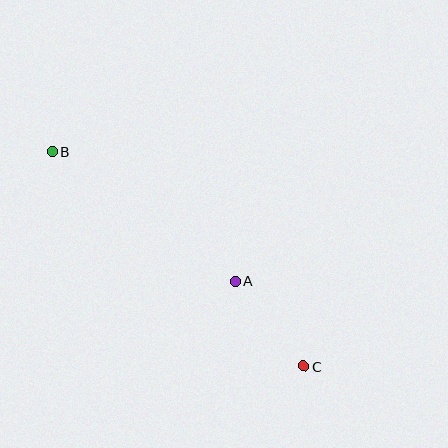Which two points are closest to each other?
Points A and C are closest to each other.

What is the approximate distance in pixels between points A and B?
The distance between A and B is approximately 224 pixels.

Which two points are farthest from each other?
Points B and C are farthest from each other.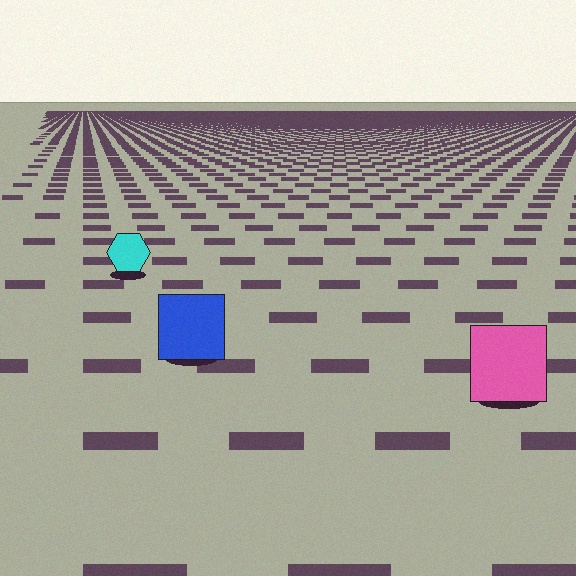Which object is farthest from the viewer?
The cyan hexagon is farthest from the viewer. It appears smaller and the ground texture around it is denser.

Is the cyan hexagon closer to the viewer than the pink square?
No. The pink square is closer — you can tell from the texture gradient: the ground texture is coarser near it.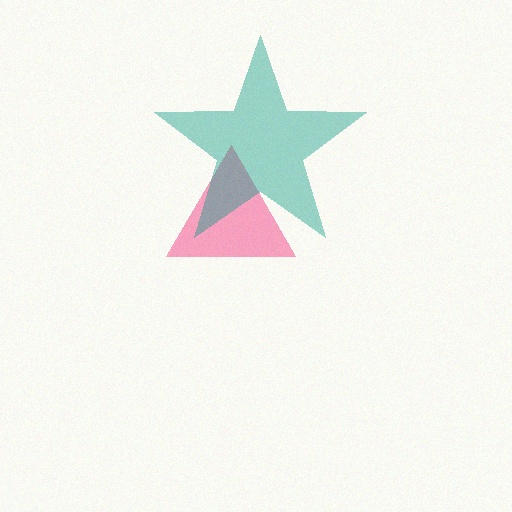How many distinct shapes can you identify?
There are 2 distinct shapes: a pink triangle, a teal star.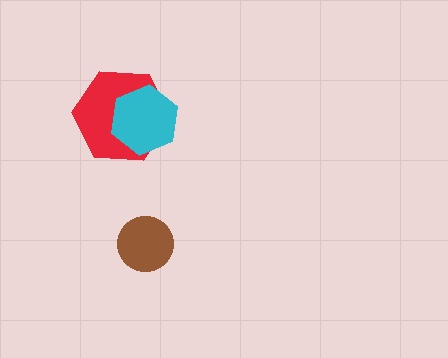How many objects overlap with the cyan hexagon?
1 object overlaps with the cyan hexagon.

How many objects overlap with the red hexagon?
1 object overlaps with the red hexagon.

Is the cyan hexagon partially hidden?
No, no other shape covers it.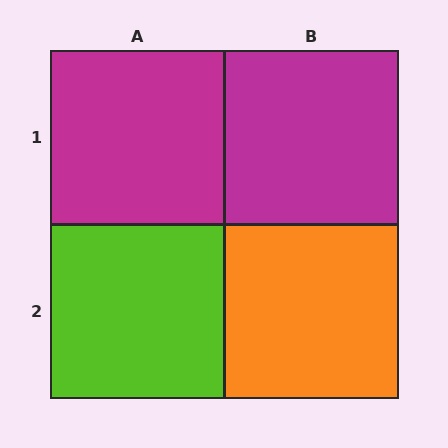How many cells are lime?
1 cell is lime.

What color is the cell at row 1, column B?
Magenta.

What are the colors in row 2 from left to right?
Lime, orange.